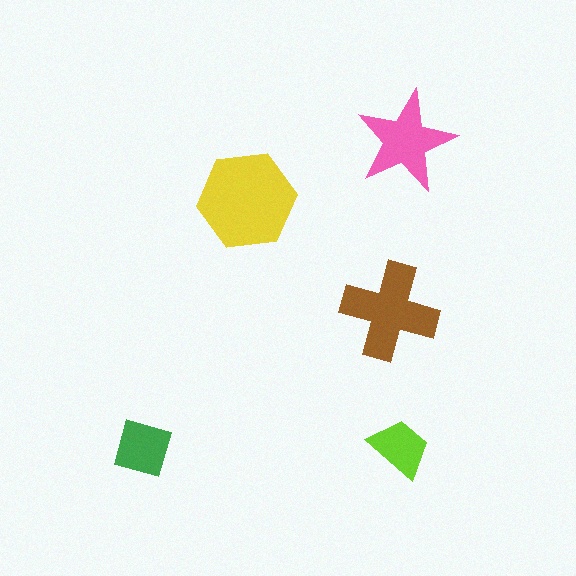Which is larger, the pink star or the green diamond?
The pink star.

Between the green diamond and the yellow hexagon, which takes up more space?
The yellow hexagon.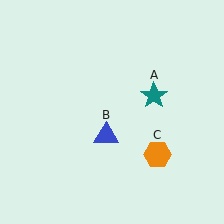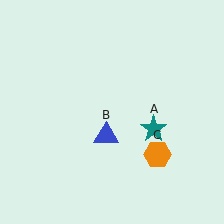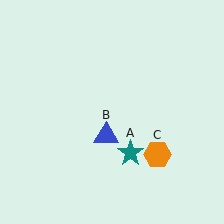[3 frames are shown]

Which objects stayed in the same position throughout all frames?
Blue triangle (object B) and orange hexagon (object C) remained stationary.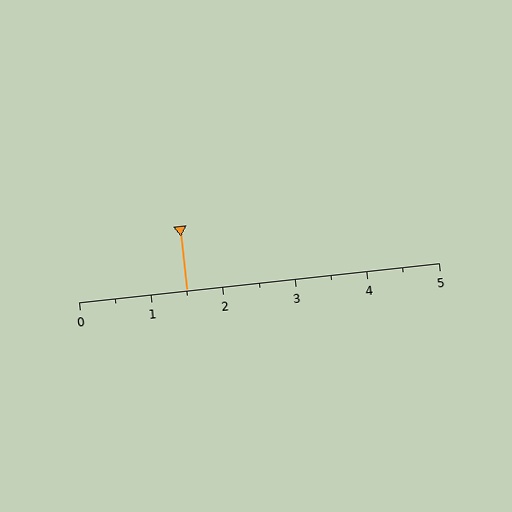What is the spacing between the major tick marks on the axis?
The major ticks are spaced 1 apart.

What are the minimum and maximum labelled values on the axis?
The axis runs from 0 to 5.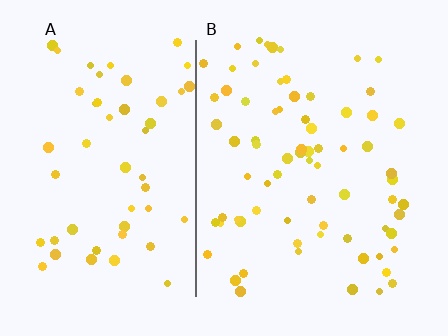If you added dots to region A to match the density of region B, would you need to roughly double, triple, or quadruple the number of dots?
Approximately double.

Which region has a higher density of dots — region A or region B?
B (the right).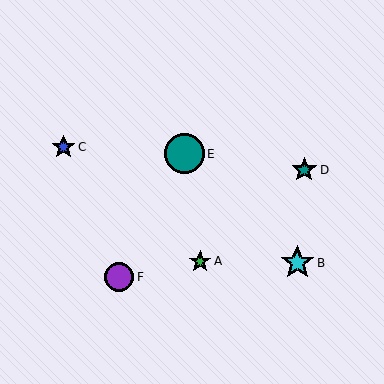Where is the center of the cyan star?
The center of the cyan star is at (297, 263).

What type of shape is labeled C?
Shape C is a blue star.